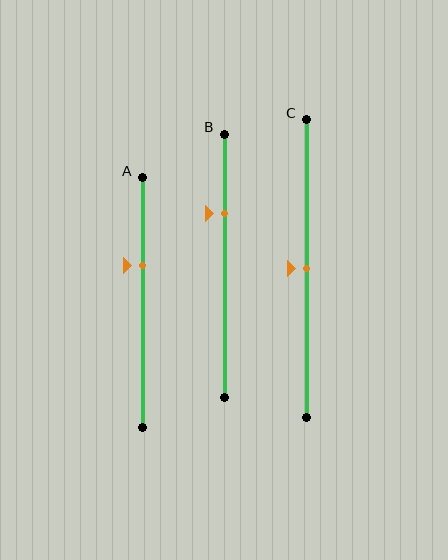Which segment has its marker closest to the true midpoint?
Segment C has its marker closest to the true midpoint.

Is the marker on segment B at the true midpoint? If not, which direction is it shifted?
No, the marker on segment B is shifted upward by about 20% of the segment length.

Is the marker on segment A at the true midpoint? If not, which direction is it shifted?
No, the marker on segment A is shifted upward by about 15% of the segment length.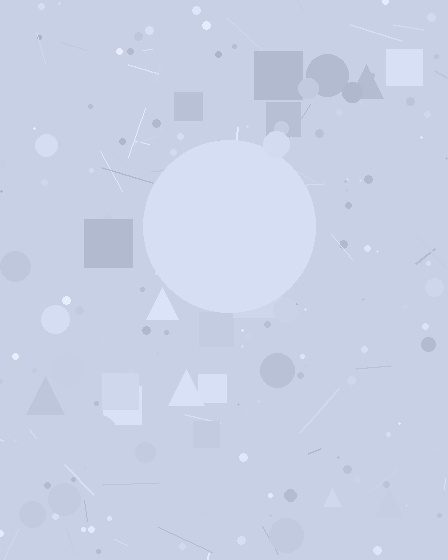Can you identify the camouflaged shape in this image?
The camouflaged shape is a circle.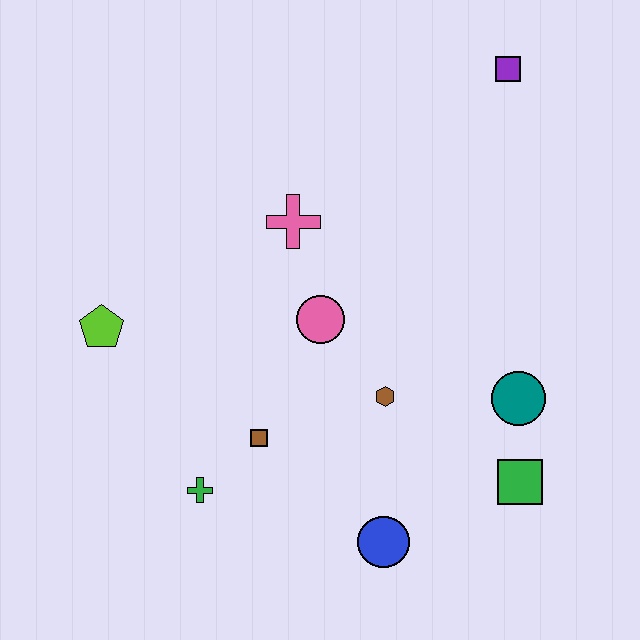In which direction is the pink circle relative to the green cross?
The pink circle is above the green cross.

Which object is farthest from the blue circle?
The purple square is farthest from the blue circle.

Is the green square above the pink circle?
No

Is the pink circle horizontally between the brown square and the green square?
Yes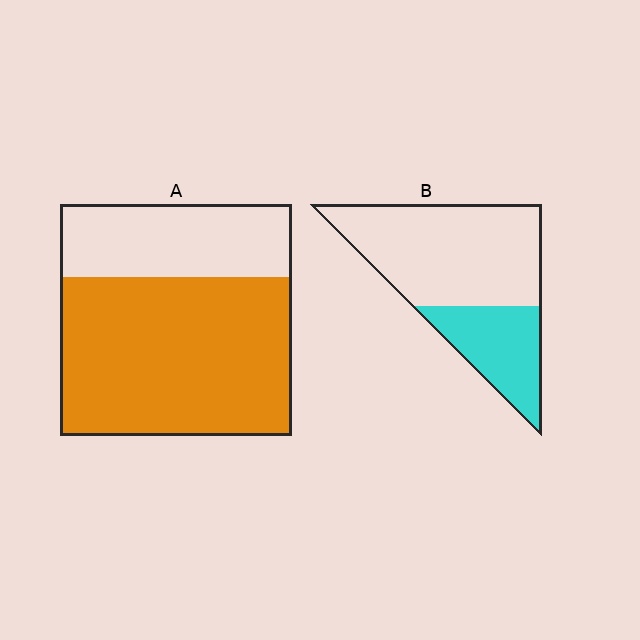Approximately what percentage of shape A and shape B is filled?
A is approximately 70% and B is approximately 30%.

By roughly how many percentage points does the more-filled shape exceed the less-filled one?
By roughly 35 percentage points (A over B).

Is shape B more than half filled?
No.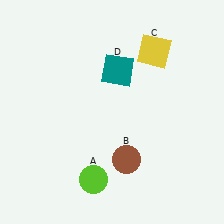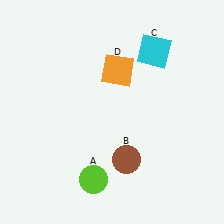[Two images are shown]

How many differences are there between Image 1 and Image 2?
There are 2 differences between the two images.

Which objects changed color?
C changed from yellow to cyan. D changed from teal to orange.